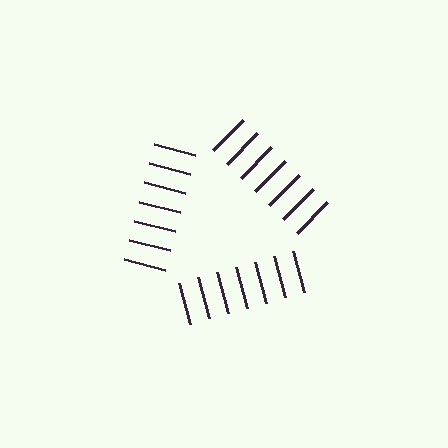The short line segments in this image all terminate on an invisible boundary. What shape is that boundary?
An illusory triangle — the line segments terminate on its edges but no continuous stroke is drawn.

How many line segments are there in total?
21 — 7 along each of the 3 edges.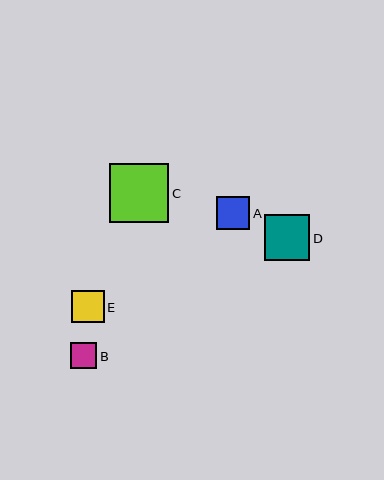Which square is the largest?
Square C is the largest with a size of approximately 59 pixels.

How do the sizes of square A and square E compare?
Square A and square E are approximately the same size.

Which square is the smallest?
Square B is the smallest with a size of approximately 26 pixels.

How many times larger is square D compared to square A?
Square D is approximately 1.4 times the size of square A.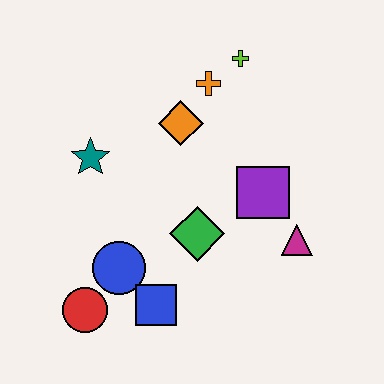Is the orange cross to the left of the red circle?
No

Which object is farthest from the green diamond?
The lime cross is farthest from the green diamond.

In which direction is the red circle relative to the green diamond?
The red circle is to the left of the green diamond.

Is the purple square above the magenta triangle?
Yes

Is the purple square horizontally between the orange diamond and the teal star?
No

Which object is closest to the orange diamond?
The orange cross is closest to the orange diamond.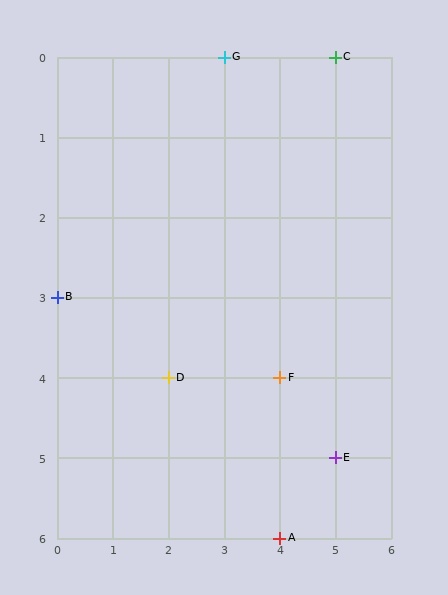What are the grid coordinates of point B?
Point B is at grid coordinates (0, 3).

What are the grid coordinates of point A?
Point A is at grid coordinates (4, 6).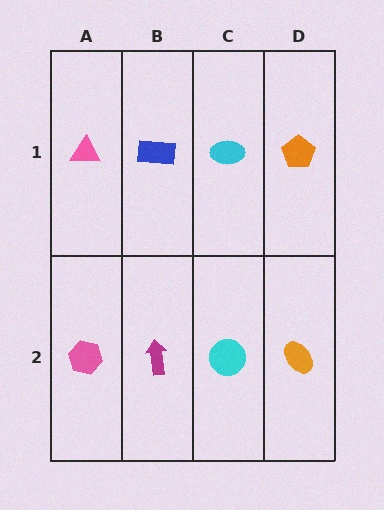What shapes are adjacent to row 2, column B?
A blue rectangle (row 1, column B), a pink hexagon (row 2, column A), a cyan circle (row 2, column C).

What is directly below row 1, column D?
An orange ellipse.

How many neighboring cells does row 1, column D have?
2.